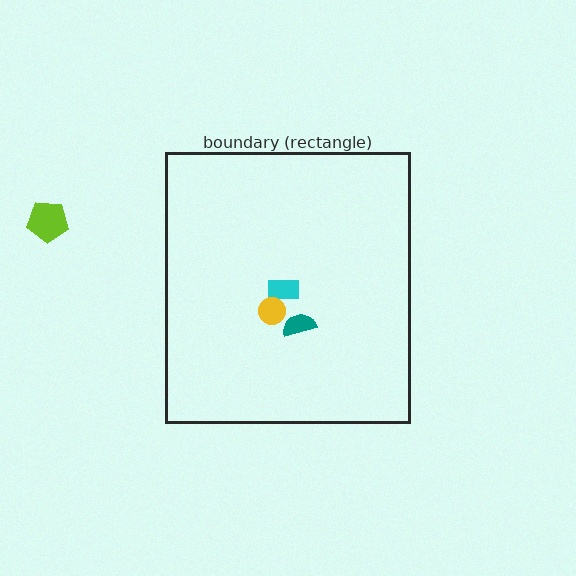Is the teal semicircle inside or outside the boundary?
Inside.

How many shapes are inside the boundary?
3 inside, 1 outside.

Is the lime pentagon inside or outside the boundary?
Outside.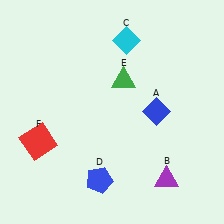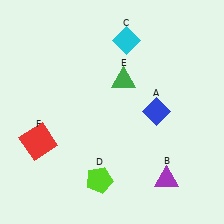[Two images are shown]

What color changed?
The pentagon (D) changed from blue in Image 1 to lime in Image 2.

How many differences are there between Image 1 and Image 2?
There is 1 difference between the two images.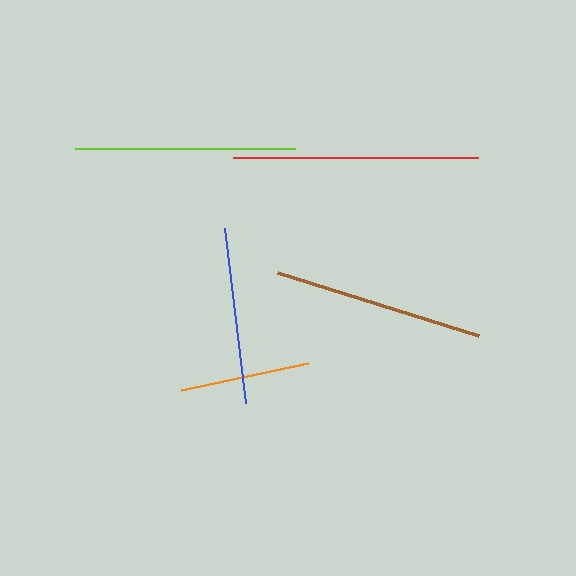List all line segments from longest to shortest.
From longest to shortest: red, lime, brown, blue, orange.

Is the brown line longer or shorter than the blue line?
The brown line is longer than the blue line.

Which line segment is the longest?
The red line is the longest at approximately 245 pixels.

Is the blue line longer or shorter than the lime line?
The lime line is longer than the blue line.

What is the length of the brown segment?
The brown segment is approximately 211 pixels long.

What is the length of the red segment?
The red segment is approximately 245 pixels long.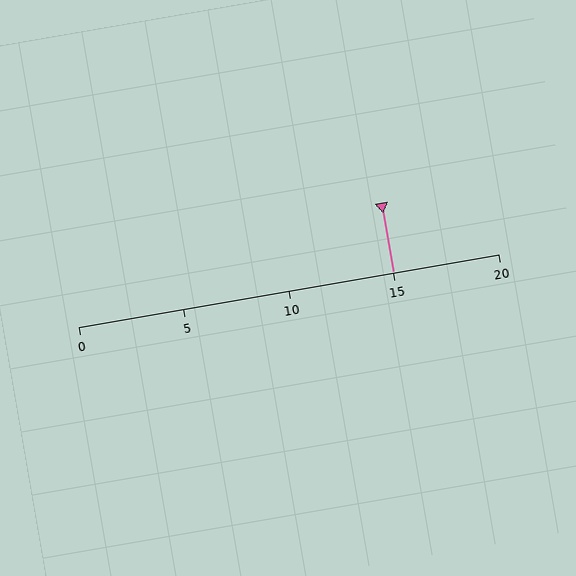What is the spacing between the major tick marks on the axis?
The major ticks are spaced 5 apart.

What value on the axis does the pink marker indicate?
The marker indicates approximately 15.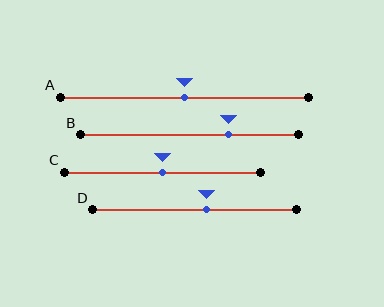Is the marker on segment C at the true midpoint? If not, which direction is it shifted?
Yes, the marker on segment C is at the true midpoint.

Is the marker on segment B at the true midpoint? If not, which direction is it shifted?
No, the marker on segment B is shifted to the right by about 18% of the segment length.